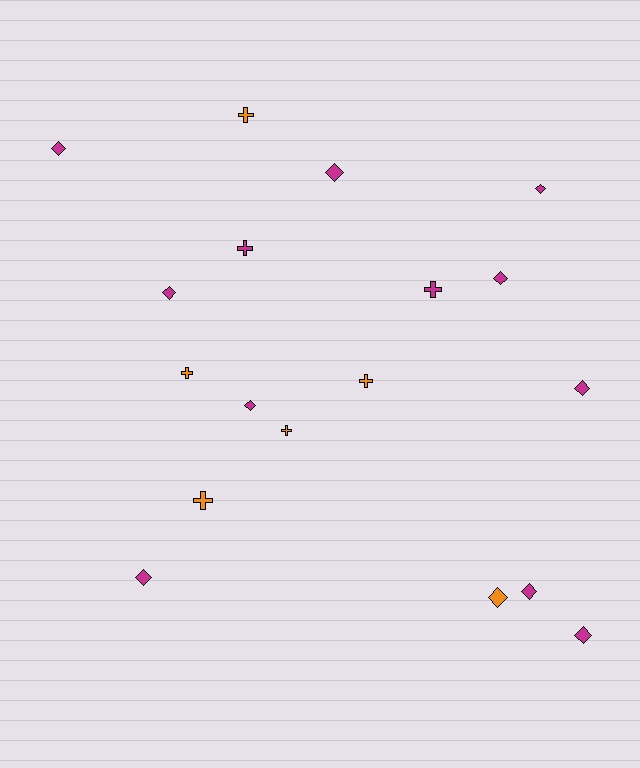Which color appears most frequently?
Magenta, with 12 objects.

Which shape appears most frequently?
Diamond, with 11 objects.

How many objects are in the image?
There are 18 objects.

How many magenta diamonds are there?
There are 10 magenta diamonds.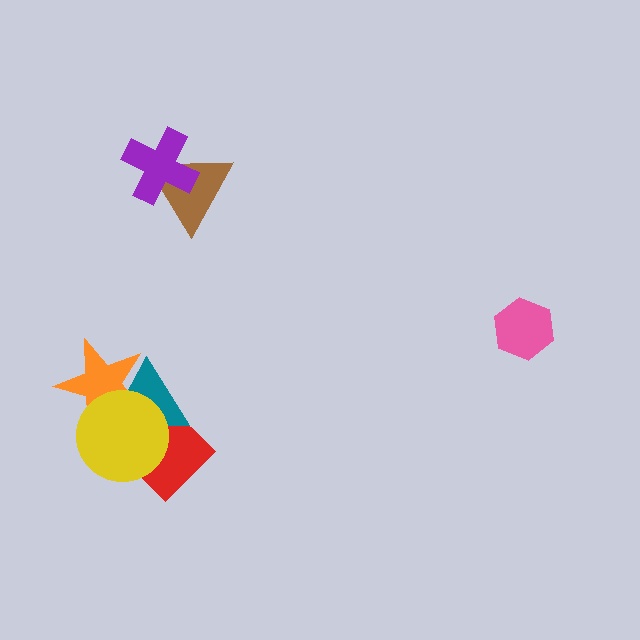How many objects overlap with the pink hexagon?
0 objects overlap with the pink hexagon.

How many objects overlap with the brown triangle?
1 object overlaps with the brown triangle.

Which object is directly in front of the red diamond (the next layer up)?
The teal triangle is directly in front of the red diamond.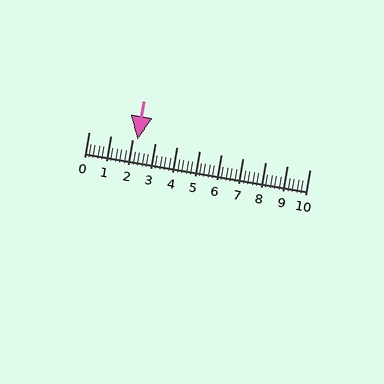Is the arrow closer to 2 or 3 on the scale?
The arrow is closer to 2.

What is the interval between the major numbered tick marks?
The major tick marks are spaced 1 units apart.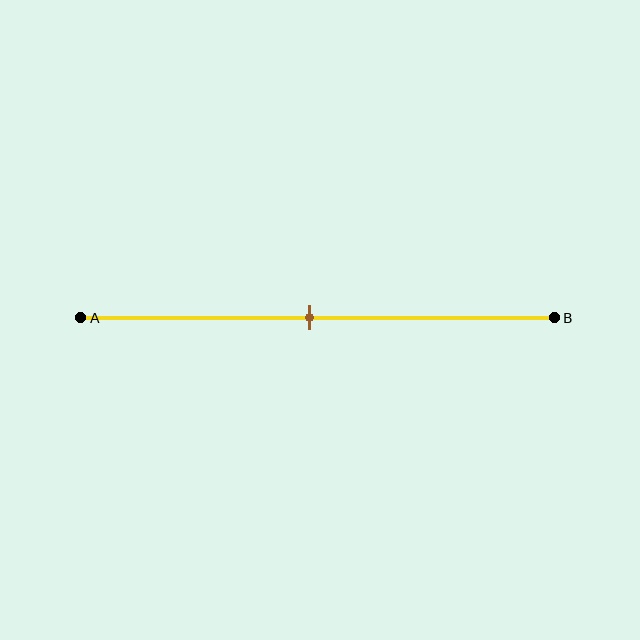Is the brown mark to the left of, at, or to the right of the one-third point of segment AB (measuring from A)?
The brown mark is to the right of the one-third point of segment AB.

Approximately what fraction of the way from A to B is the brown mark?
The brown mark is approximately 50% of the way from A to B.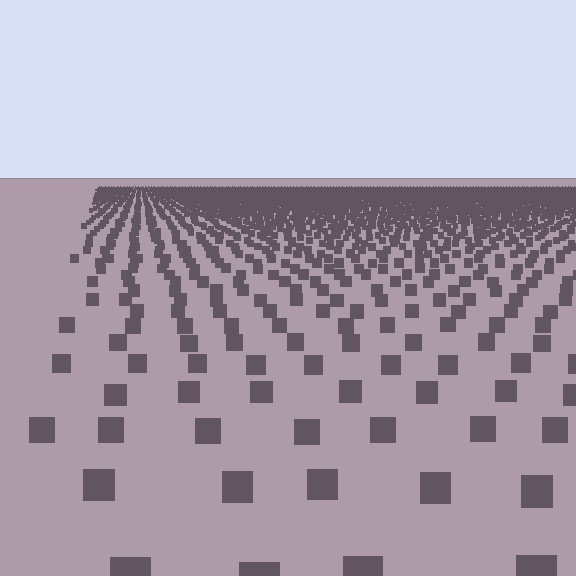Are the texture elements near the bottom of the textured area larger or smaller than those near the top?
Larger. Near the bottom, elements are closer to the viewer and appear at a bigger on-screen size.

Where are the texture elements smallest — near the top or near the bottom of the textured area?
Near the top.